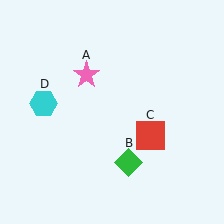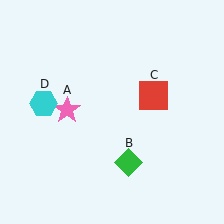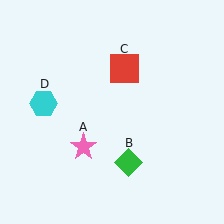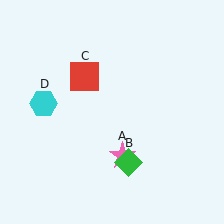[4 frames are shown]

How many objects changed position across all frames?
2 objects changed position: pink star (object A), red square (object C).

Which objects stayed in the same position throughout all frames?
Green diamond (object B) and cyan hexagon (object D) remained stationary.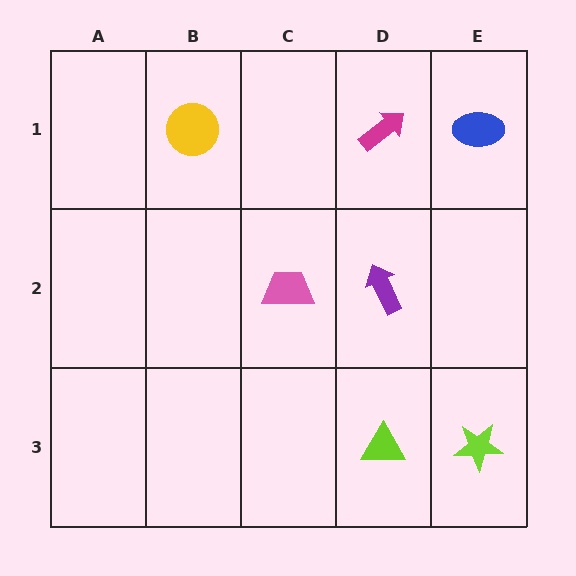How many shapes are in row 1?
3 shapes.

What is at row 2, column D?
A purple arrow.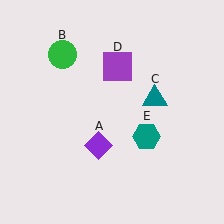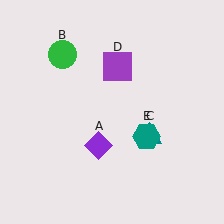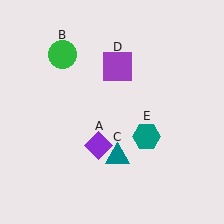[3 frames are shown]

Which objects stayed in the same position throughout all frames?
Purple diamond (object A) and green circle (object B) and purple square (object D) and teal hexagon (object E) remained stationary.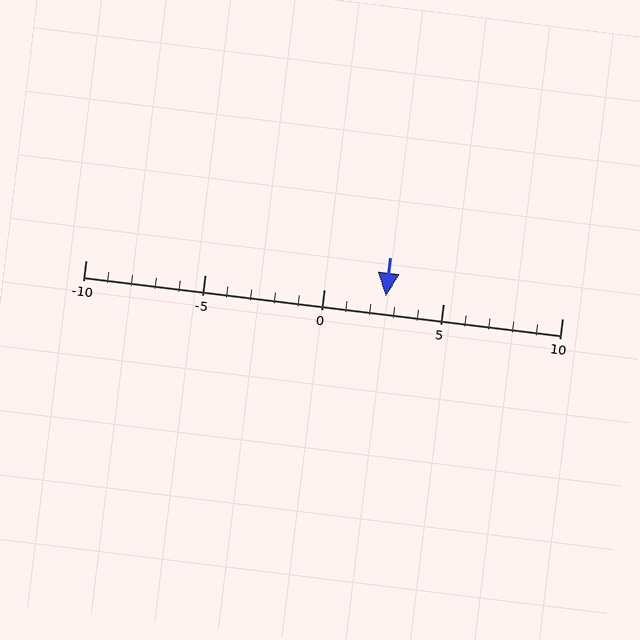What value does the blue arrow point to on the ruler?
The blue arrow points to approximately 3.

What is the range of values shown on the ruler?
The ruler shows values from -10 to 10.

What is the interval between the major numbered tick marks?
The major tick marks are spaced 5 units apart.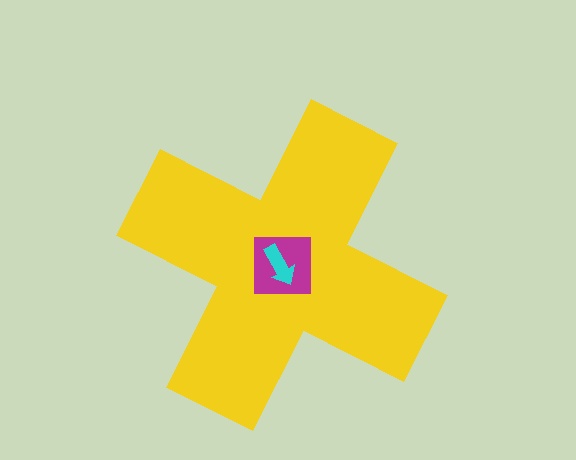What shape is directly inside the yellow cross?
The magenta square.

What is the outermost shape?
The yellow cross.